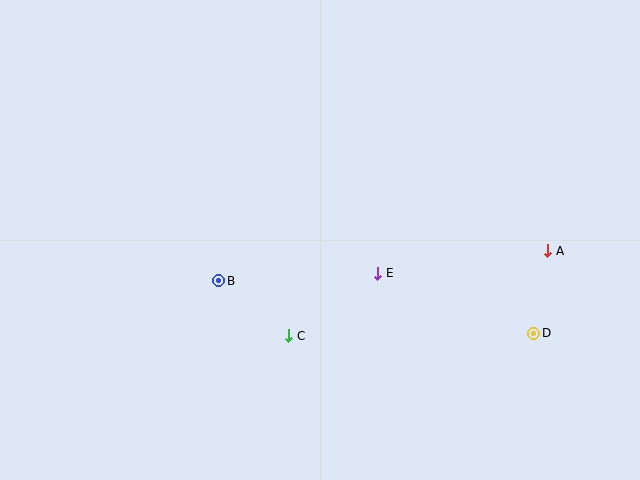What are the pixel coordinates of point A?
Point A is at (548, 251).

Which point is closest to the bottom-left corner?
Point B is closest to the bottom-left corner.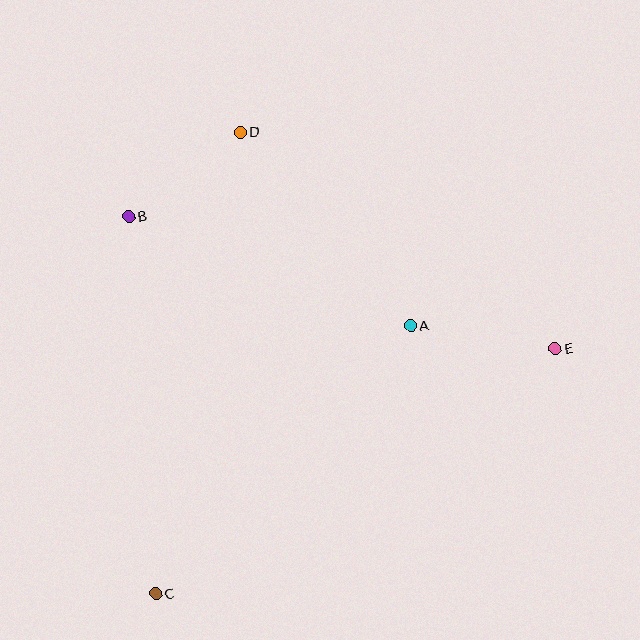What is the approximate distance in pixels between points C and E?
The distance between C and E is approximately 469 pixels.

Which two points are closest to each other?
Points B and D are closest to each other.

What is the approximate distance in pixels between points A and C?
The distance between A and C is approximately 370 pixels.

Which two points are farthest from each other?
Points C and D are farthest from each other.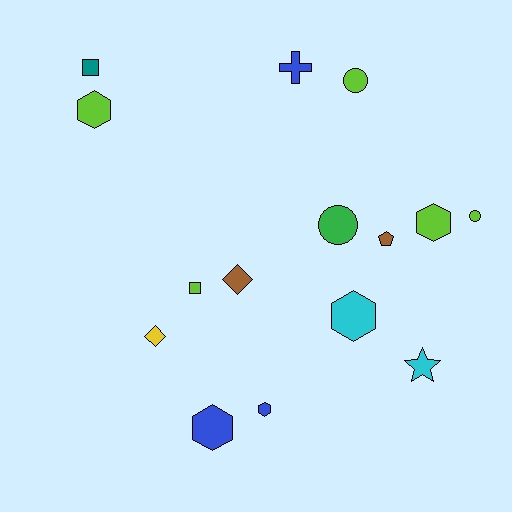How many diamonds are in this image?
There are 2 diamonds.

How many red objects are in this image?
There are no red objects.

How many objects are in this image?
There are 15 objects.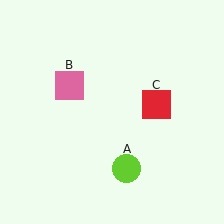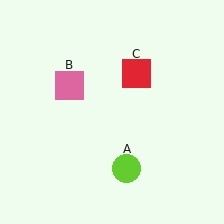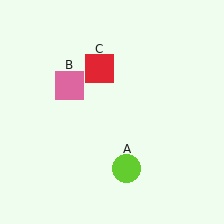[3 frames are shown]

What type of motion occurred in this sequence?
The red square (object C) rotated counterclockwise around the center of the scene.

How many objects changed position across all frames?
1 object changed position: red square (object C).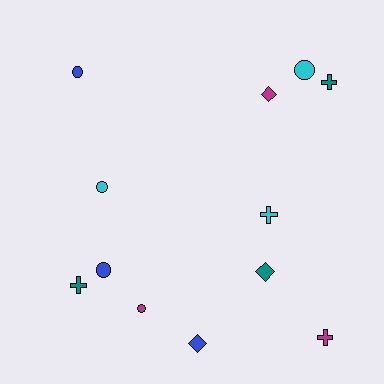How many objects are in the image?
There are 12 objects.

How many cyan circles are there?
There are 2 cyan circles.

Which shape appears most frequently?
Circle, with 5 objects.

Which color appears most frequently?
Magenta, with 3 objects.